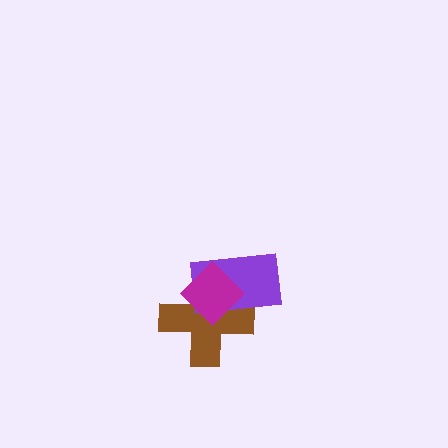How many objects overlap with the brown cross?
2 objects overlap with the brown cross.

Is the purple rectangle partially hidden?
Yes, it is partially covered by another shape.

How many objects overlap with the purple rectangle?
2 objects overlap with the purple rectangle.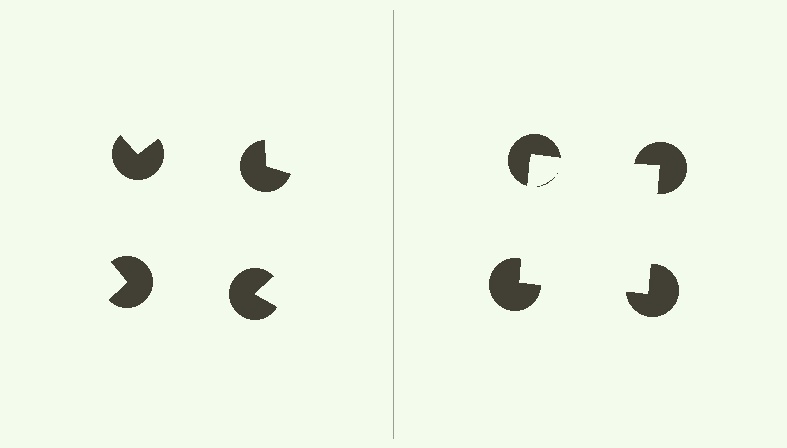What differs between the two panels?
The pac-man discs are positioned identically on both sides; only the wedge orientations differ. On the right they align to a square; on the left they are misaligned.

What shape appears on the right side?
An illusory square.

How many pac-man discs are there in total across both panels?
8 — 4 on each side.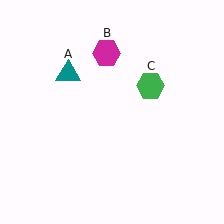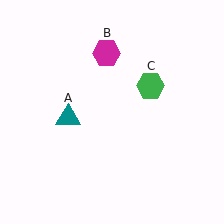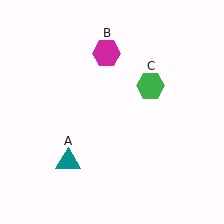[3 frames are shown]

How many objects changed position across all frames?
1 object changed position: teal triangle (object A).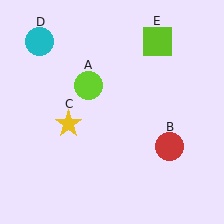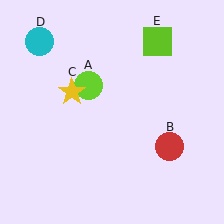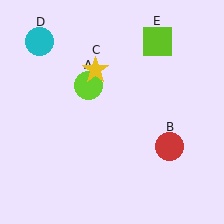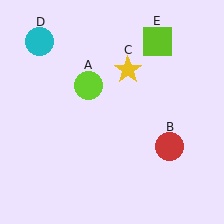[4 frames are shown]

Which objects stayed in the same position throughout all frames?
Lime circle (object A) and red circle (object B) and cyan circle (object D) and lime square (object E) remained stationary.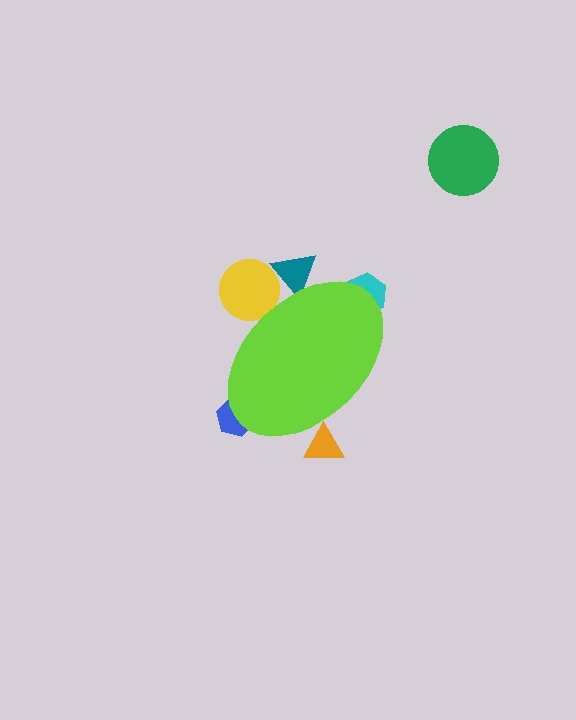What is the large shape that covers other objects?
A lime ellipse.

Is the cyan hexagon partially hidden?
Yes, the cyan hexagon is partially hidden behind the lime ellipse.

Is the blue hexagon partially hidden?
Yes, the blue hexagon is partially hidden behind the lime ellipse.